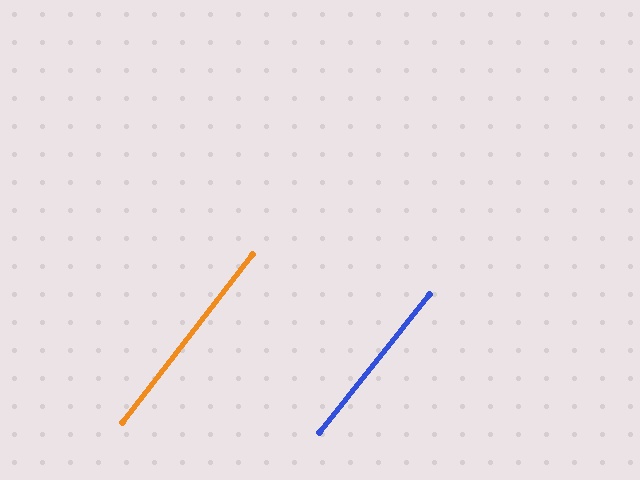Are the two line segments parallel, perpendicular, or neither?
Parallel — their directions differ by only 0.6°.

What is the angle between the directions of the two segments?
Approximately 1 degree.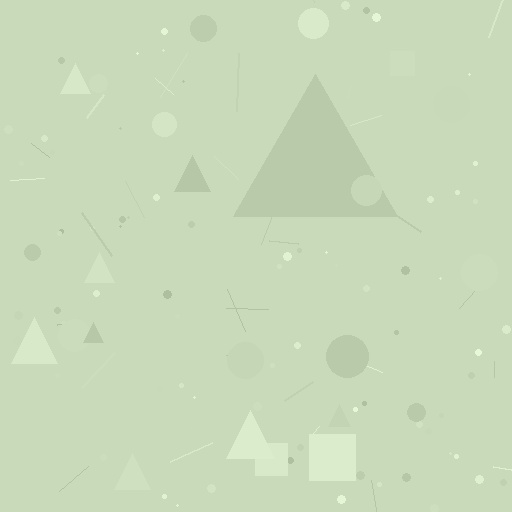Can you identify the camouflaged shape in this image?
The camouflaged shape is a triangle.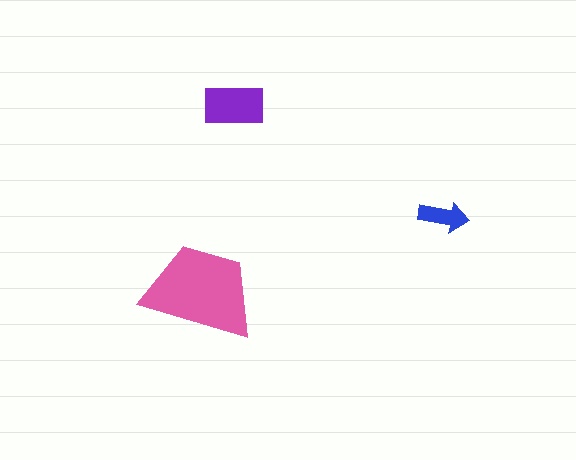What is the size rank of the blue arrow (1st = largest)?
3rd.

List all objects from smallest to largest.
The blue arrow, the purple rectangle, the pink trapezoid.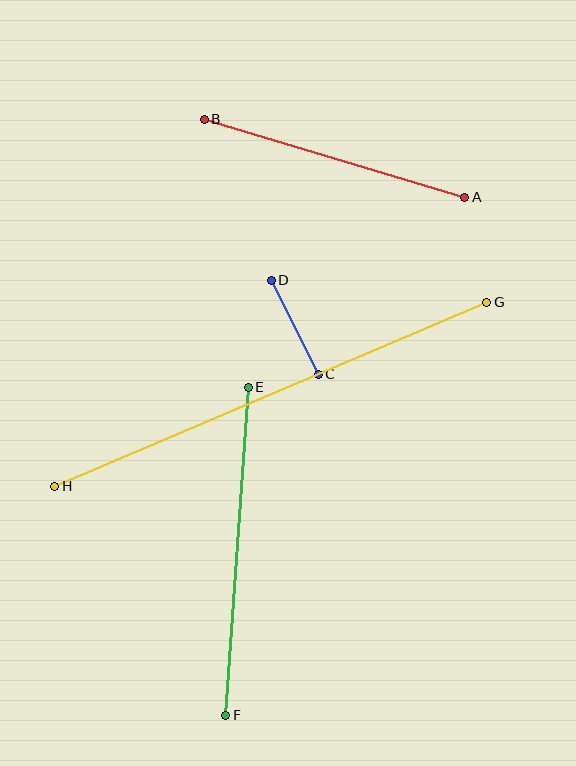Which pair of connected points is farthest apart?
Points G and H are farthest apart.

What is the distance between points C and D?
The distance is approximately 105 pixels.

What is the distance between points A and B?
The distance is approximately 272 pixels.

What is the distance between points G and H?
The distance is approximately 469 pixels.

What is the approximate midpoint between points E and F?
The midpoint is at approximately (237, 551) pixels.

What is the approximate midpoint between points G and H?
The midpoint is at approximately (271, 394) pixels.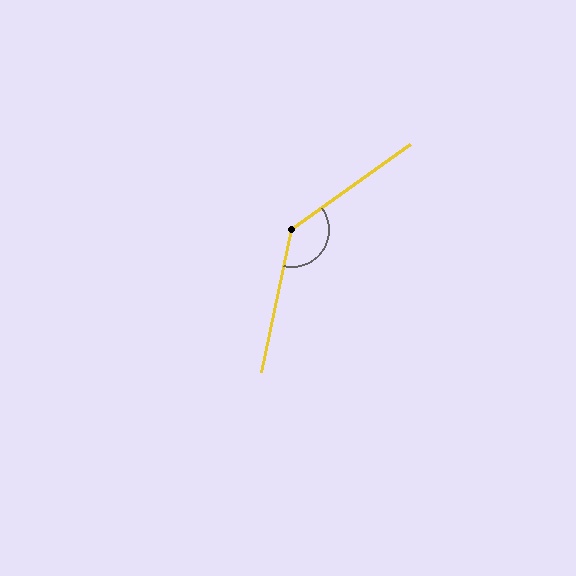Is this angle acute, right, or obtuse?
It is obtuse.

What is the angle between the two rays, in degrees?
Approximately 138 degrees.